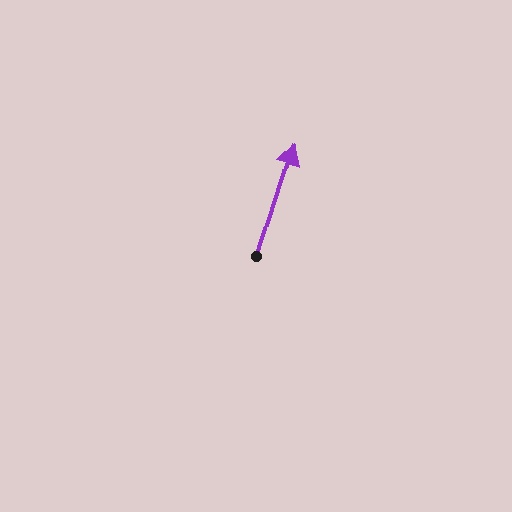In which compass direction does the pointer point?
North.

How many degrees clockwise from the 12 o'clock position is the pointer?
Approximately 18 degrees.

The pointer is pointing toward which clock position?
Roughly 1 o'clock.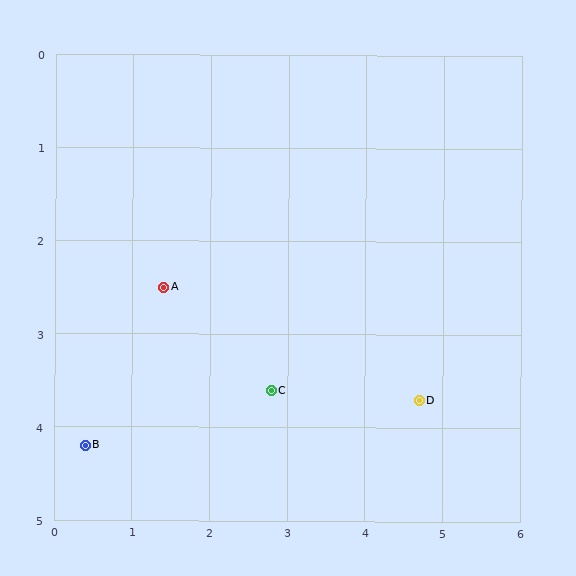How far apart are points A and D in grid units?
Points A and D are about 3.5 grid units apart.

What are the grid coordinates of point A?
Point A is at approximately (1.4, 2.5).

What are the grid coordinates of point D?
Point D is at approximately (4.7, 3.7).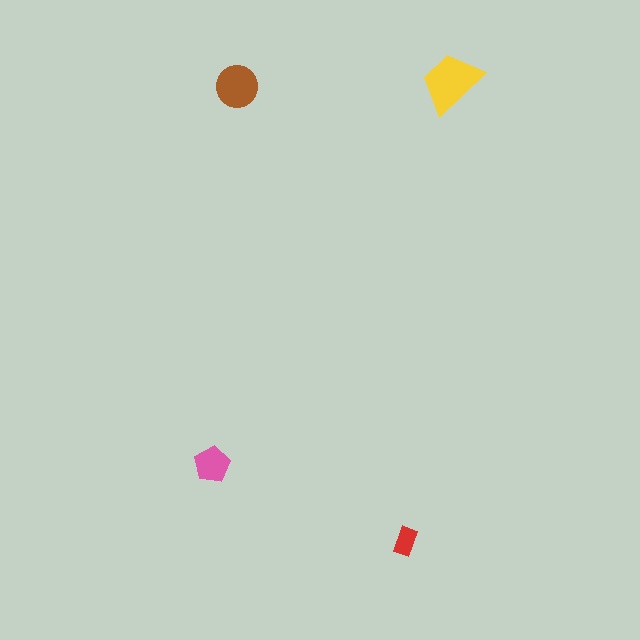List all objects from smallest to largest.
The red rectangle, the pink pentagon, the brown circle, the yellow trapezoid.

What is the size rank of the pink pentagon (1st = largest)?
3rd.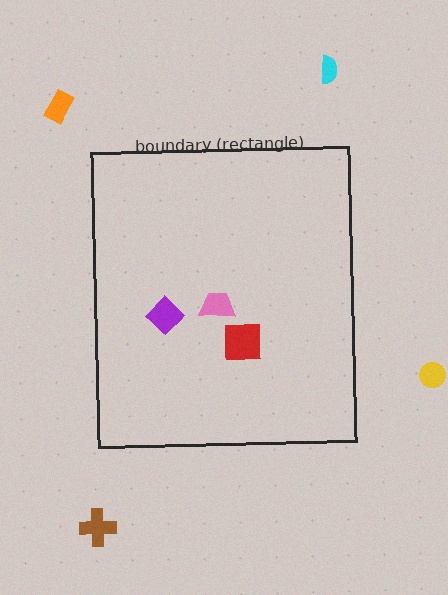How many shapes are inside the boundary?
3 inside, 4 outside.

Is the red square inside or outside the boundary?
Inside.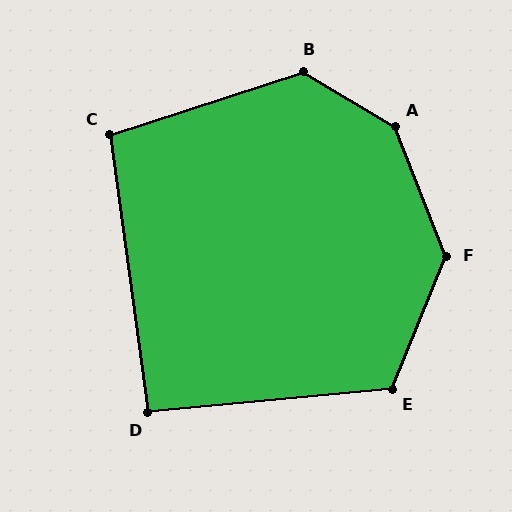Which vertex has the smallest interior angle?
D, at approximately 92 degrees.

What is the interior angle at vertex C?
Approximately 100 degrees (obtuse).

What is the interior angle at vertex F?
Approximately 136 degrees (obtuse).